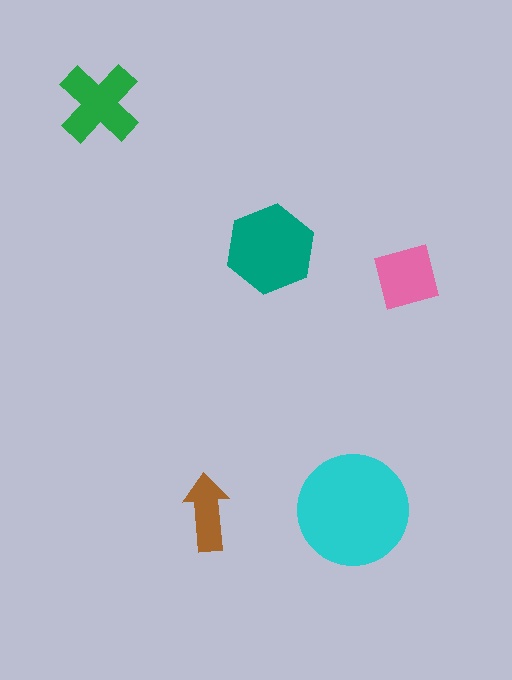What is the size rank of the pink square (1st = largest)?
4th.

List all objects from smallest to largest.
The brown arrow, the pink square, the green cross, the teal hexagon, the cyan circle.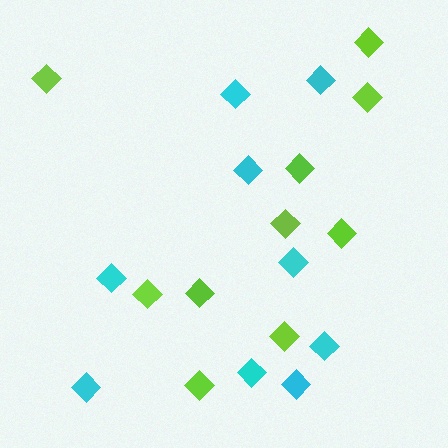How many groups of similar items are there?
There are 2 groups: one group of cyan diamonds (9) and one group of lime diamonds (10).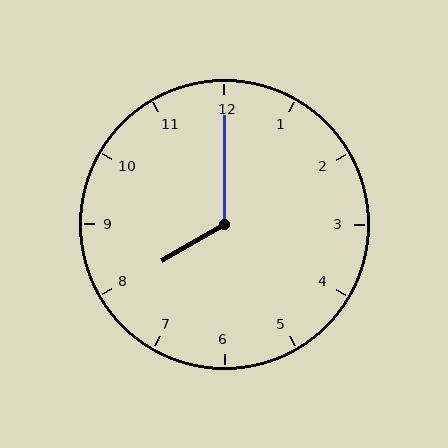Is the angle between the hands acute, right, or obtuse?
It is obtuse.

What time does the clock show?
8:00.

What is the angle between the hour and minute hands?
Approximately 120 degrees.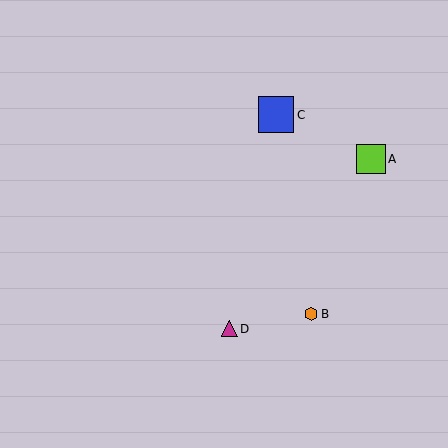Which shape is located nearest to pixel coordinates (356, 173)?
The lime square (labeled A) at (371, 159) is nearest to that location.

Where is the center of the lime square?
The center of the lime square is at (371, 159).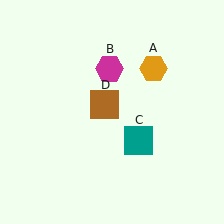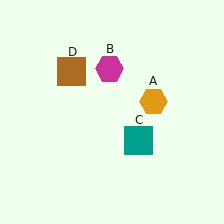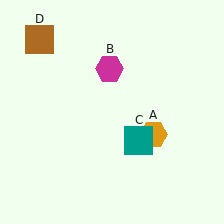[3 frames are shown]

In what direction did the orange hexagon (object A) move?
The orange hexagon (object A) moved down.